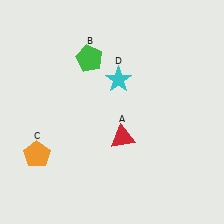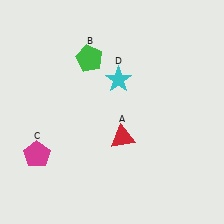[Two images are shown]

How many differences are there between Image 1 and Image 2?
There is 1 difference between the two images.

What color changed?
The pentagon (C) changed from orange in Image 1 to magenta in Image 2.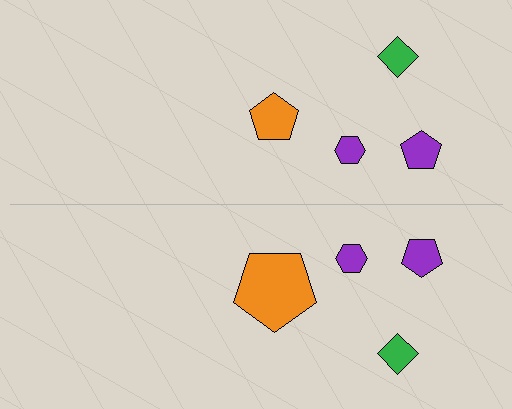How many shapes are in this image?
There are 8 shapes in this image.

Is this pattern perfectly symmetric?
No, the pattern is not perfectly symmetric. The orange pentagon on the bottom side has a different size than its mirror counterpart.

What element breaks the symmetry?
The orange pentagon on the bottom side has a different size than its mirror counterpart.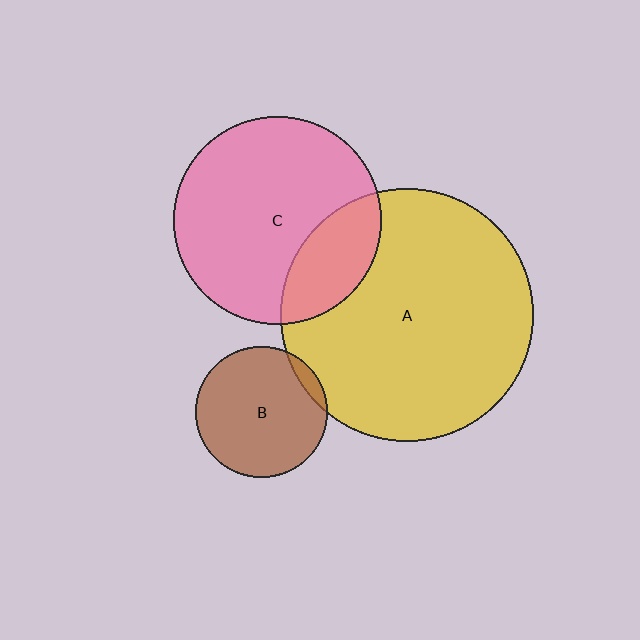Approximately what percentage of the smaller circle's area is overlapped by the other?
Approximately 25%.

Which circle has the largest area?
Circle A (yellow).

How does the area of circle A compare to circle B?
Approximately 3.7 times.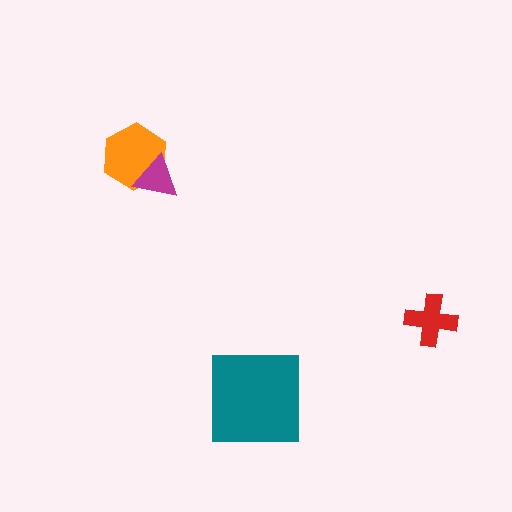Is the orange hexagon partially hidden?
Yes, it is partially covered by another shape.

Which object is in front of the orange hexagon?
The magenta triangle is in front of the orange hexagon.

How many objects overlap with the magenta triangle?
1 object overlaps with the magenta triangle.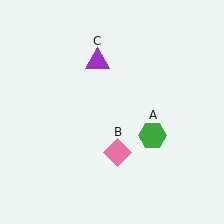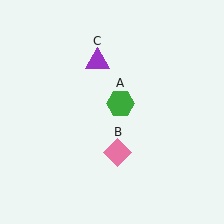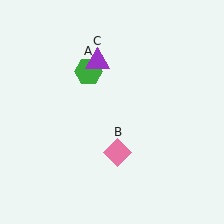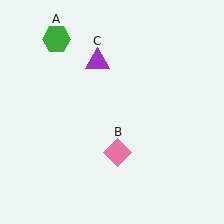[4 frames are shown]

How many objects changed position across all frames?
1 object changed position: green hexagon (object A).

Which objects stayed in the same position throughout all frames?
Pink diamond (object B) and purple triangle (object C) remained stationary.